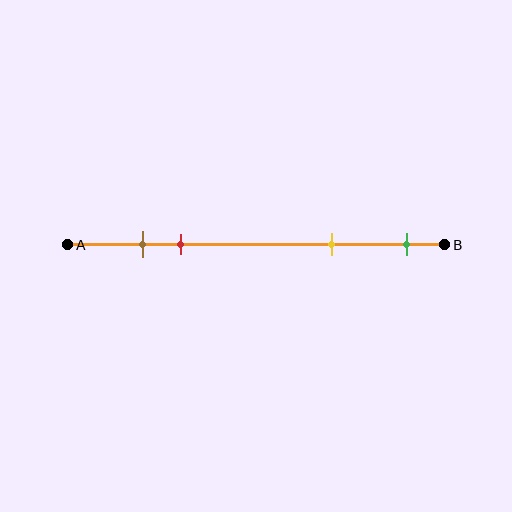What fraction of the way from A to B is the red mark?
The red mark is approximately 30% (0.3) of the way from A to B.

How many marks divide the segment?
There are 4 marks dividing the segment.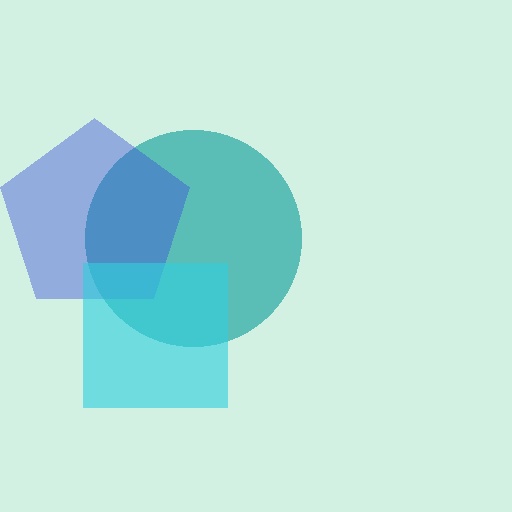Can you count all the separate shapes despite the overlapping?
Yes, there are 3 separate shapes.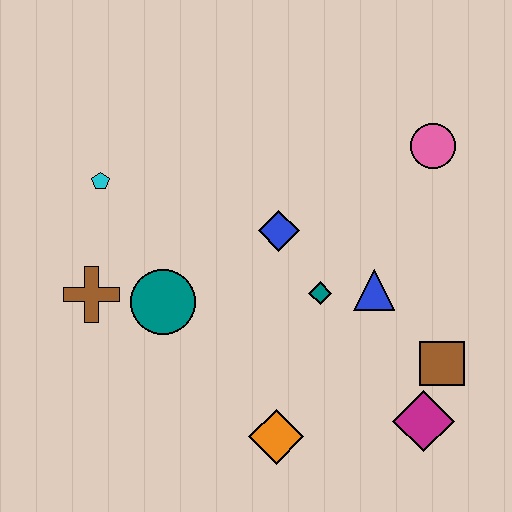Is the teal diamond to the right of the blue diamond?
Yes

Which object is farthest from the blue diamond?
The magenta diamond is farthest from the blue diamond.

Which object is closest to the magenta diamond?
The brown square is closest to the magenta diamond.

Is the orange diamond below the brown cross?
Yes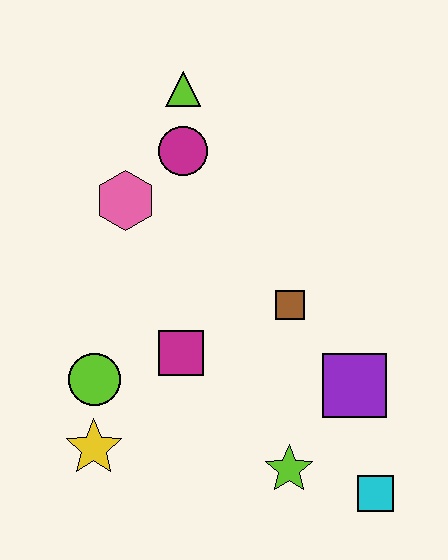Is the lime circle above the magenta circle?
No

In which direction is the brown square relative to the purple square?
The brown square is above the purple square.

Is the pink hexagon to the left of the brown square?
Yes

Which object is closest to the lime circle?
The yellow star is closest to the lime circle.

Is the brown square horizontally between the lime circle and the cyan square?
Yes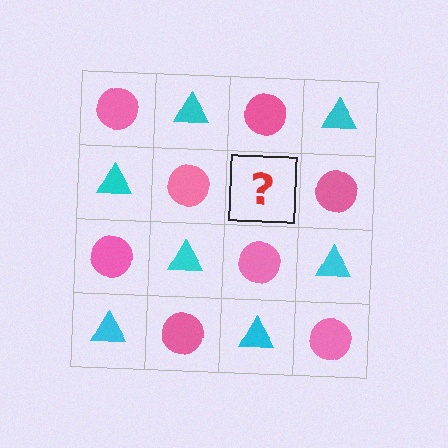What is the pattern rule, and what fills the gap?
The rule is that it alternates pink circle and cyan triangle in a checkerboard pattern. The gap should be filled with a cyan triangle.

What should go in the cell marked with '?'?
The missing cell should contain a cyan triangle.